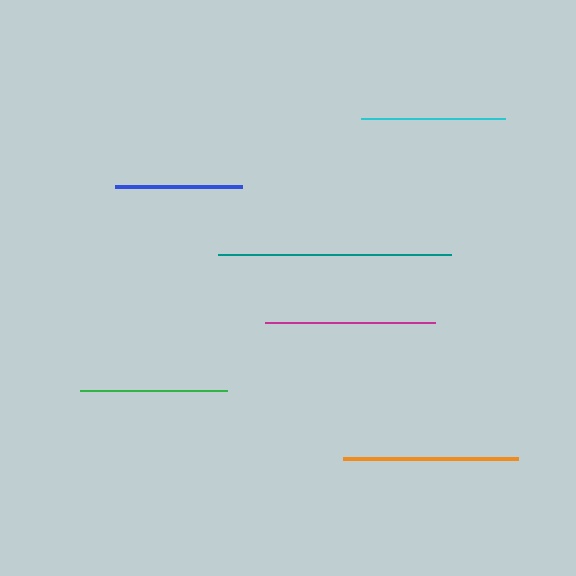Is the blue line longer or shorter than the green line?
The green line is longer than the blue line.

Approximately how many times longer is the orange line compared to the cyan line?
The orange line is approximately 1.2 times the length of the cyan line.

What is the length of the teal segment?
The teal segment is approximately 233 pixels long.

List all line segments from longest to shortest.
From longest to shortest: teal, orange, magenta, green, cyan, blue.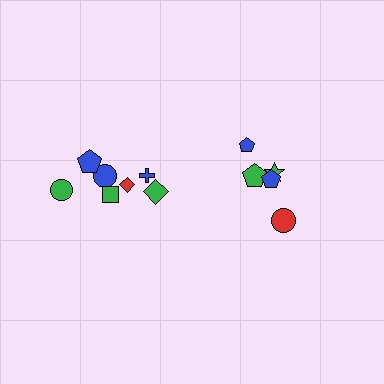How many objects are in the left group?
There are 7 objects.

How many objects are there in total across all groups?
There are 12 objects.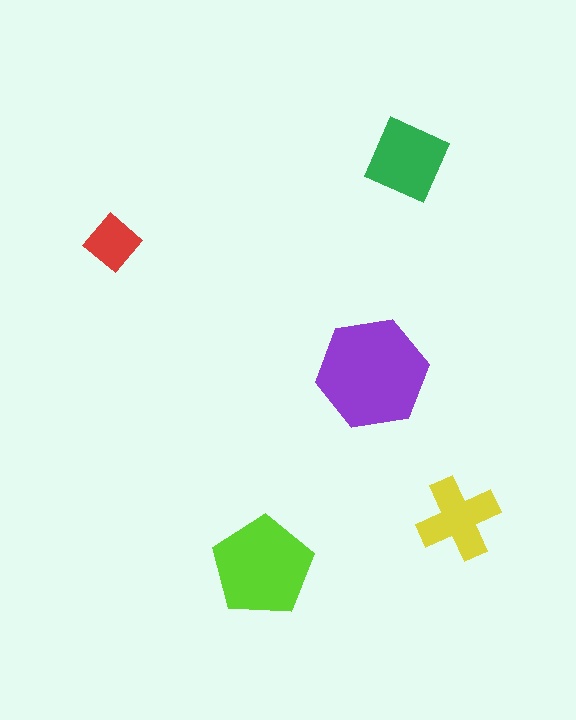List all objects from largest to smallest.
The purple hexagon, the lime pentagon, the green square, the yellow cross, the red diamond.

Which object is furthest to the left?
The red diamond is leftmost.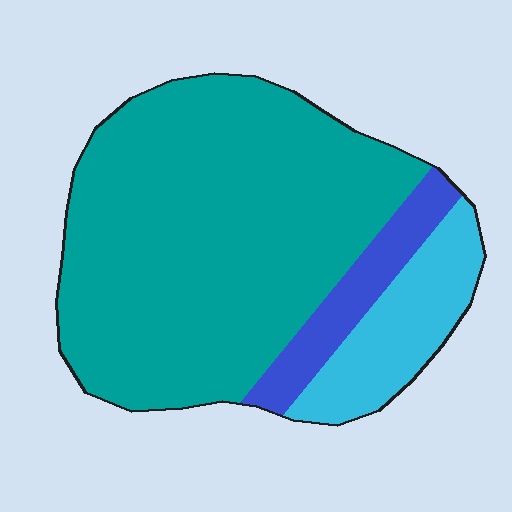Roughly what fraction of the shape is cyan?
Cyan takes up about one sixth (1/6) of the shape.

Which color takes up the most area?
Teal, at roughly 75%.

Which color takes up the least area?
Blue, at roughly 10%.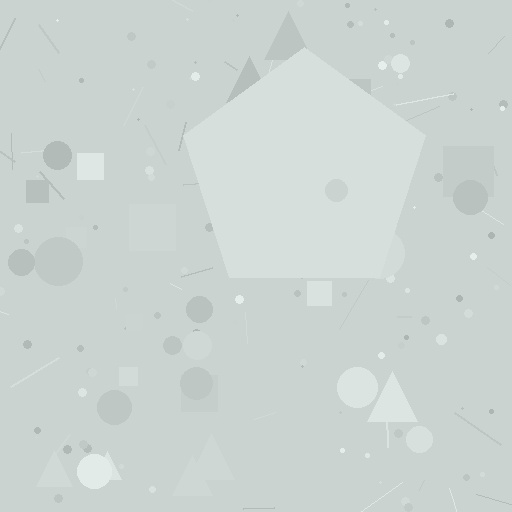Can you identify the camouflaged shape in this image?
The camouflaged shape is a pentagon.